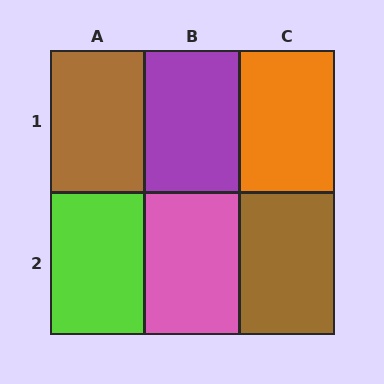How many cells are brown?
2 cells are brown.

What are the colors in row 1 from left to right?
Brown, purple, orange.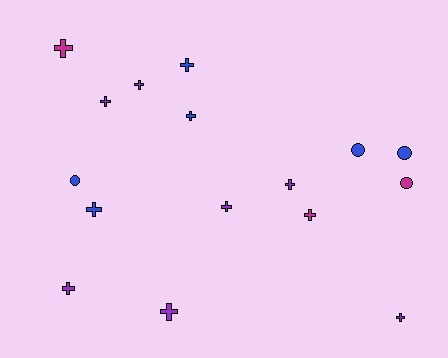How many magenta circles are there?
There is 1 magenta circle.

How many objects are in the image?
There are 16 objects.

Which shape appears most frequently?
Cross, with 12 objects.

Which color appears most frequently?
Purple, with 7 objects.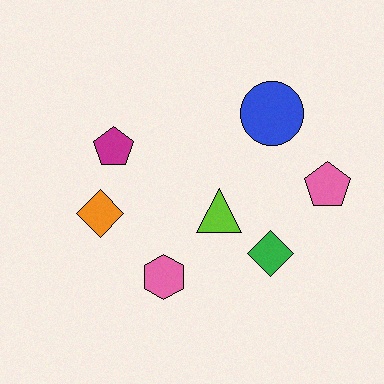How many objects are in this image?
There are 7 objects.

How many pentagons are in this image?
There are 2 pentagons.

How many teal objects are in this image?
There are no teal objects.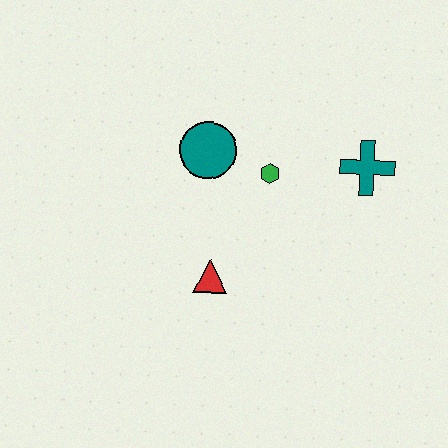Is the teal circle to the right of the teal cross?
No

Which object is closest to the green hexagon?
The teal circle is closest to the green hexagon.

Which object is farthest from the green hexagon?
The red triangle is farthest from the green hexagon.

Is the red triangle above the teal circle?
No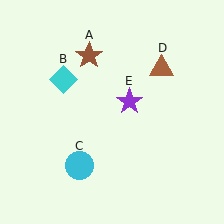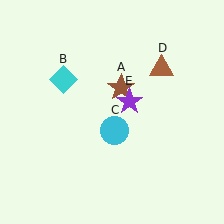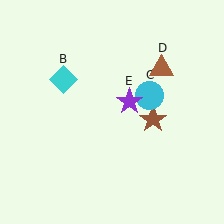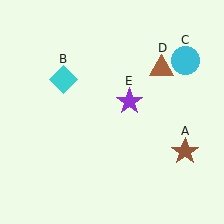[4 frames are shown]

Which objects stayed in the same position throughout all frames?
Cyan diamond (object B) and brown triangle (object D) and purple star (object E) remained stationary.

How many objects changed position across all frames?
2 objects changed position: brown star (object A), cyan circle (object C).